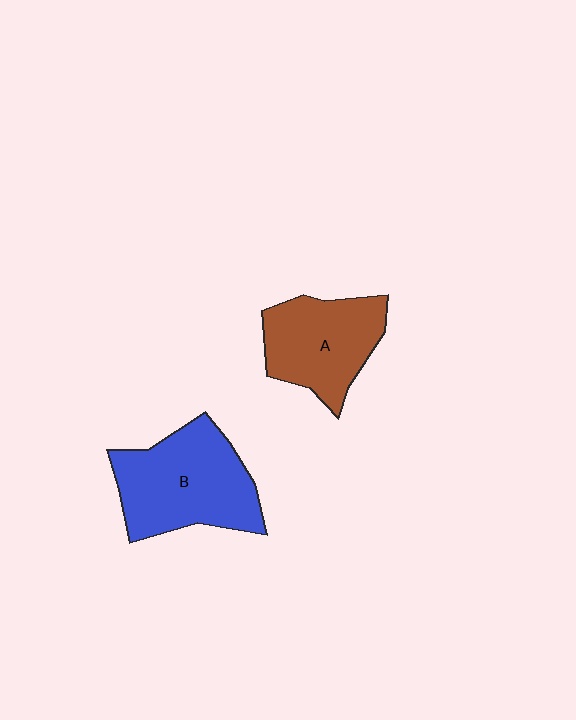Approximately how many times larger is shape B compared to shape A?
Approximately 1.3 times.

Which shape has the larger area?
Shape B (blue).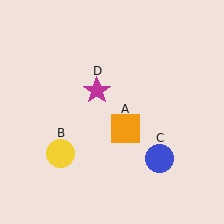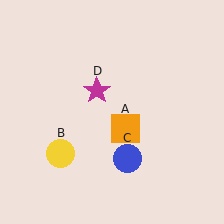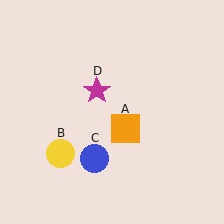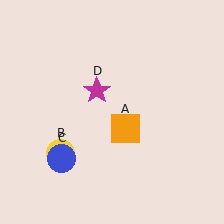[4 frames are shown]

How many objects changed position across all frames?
1 object changed position: blue circle (object C).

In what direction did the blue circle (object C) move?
The blue circle (object C) moved left.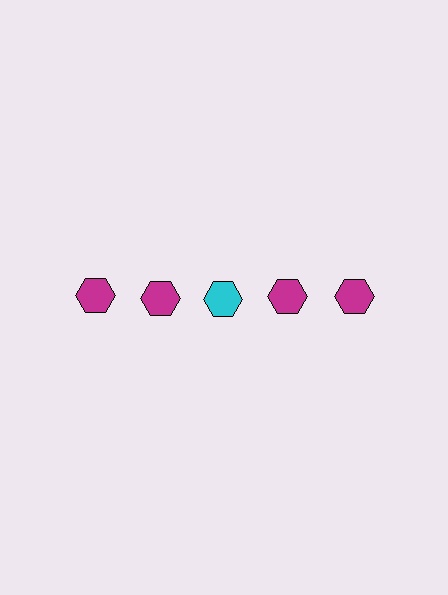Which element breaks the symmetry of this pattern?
The cyan hexagon in the top row, center column breaks the symmetry. All other shapes are magenta hexagons.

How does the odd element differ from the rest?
It has a different color: cyan instead of magenta.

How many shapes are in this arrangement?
There are 5 shapes arranged in a grid pattern.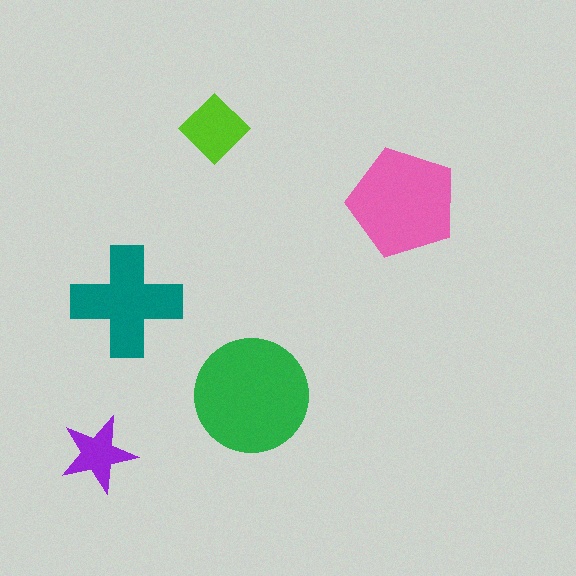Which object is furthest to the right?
The pink pentagon is rightmost.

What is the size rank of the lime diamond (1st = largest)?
4th.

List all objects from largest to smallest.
The green circle, the pink pentagon, the teal cross, the lime diamond, the purple star.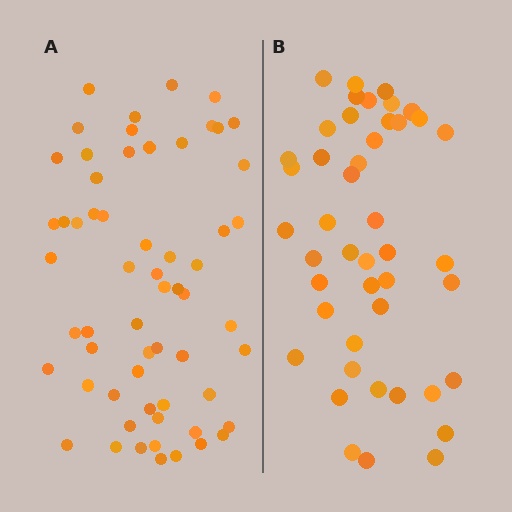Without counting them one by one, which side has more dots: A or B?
Region A (the left region) has more dots.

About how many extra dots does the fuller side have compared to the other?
Region A has approximately 15 more dots than region B.